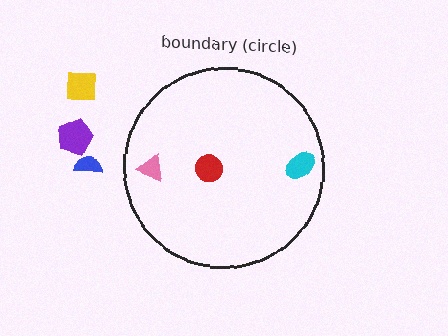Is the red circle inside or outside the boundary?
Inside.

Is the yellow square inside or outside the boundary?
Outside.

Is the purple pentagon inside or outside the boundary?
Outside.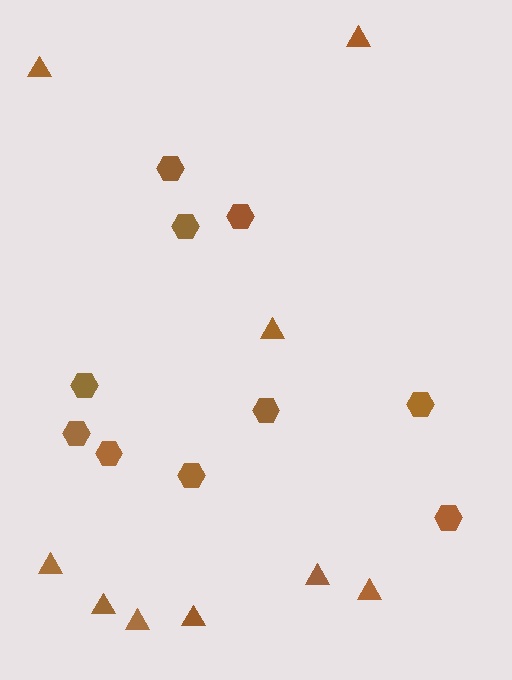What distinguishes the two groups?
There are 2 groups: one group of triangles (9) and one group of hexagons (10).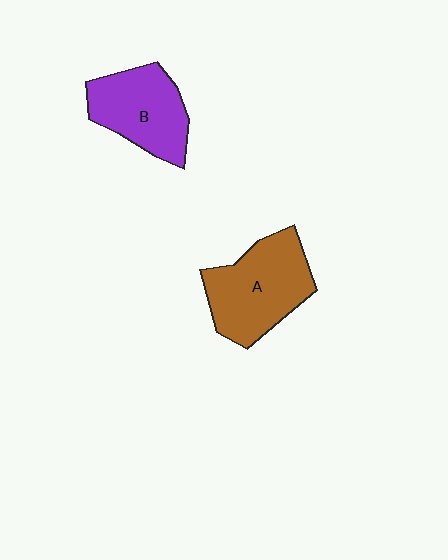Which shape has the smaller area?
Shape B (purple).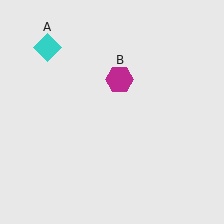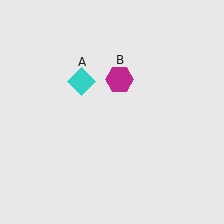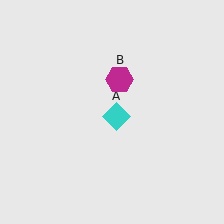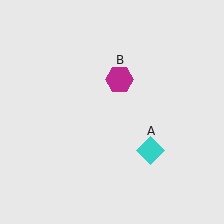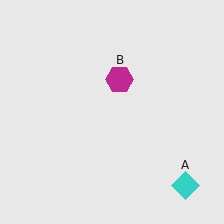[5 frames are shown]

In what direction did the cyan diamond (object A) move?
The cyan diamond (object A) moved down and to the right.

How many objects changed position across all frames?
1 object changed position: cyan diamond (object A).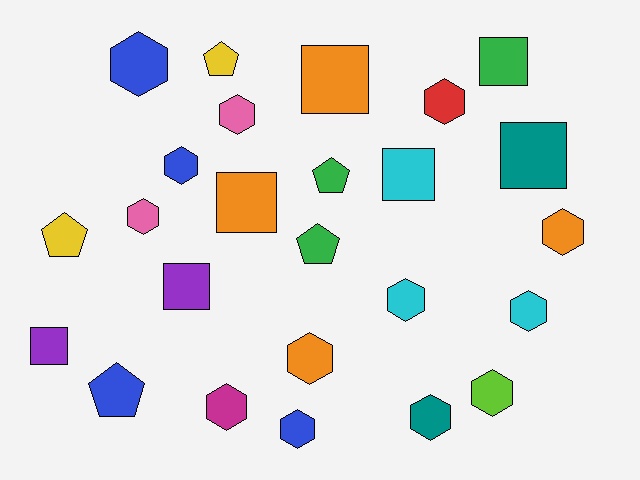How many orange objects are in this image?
There are 4 orange objects.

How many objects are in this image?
There are 25 objects.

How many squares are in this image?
There are 7 squares.